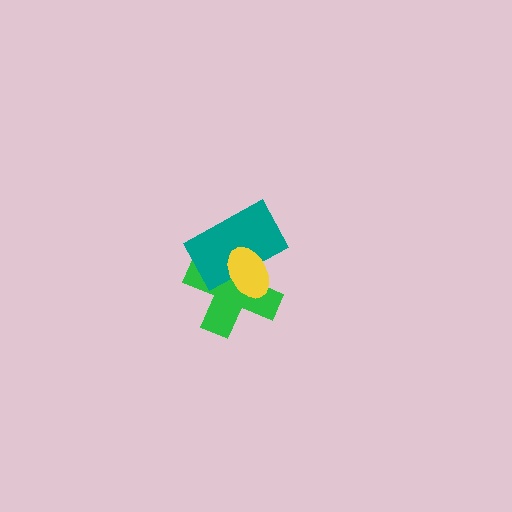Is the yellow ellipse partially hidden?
No, no other shape covers it.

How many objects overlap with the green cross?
2 objects overlap with the green cross.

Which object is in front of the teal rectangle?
The yellow ellipse is in front of the teal rectangle.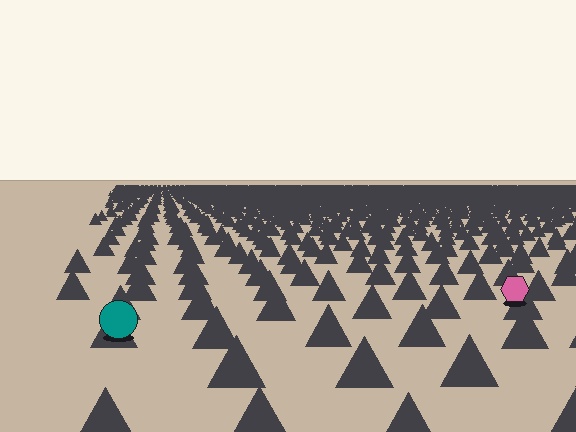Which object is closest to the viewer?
The teal circle is closest. The texture marks near it are larger and more spread out.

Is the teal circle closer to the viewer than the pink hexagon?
Yes. The teal circle is closer — you can tell from the texture gradient: the ground texture is coarser near it.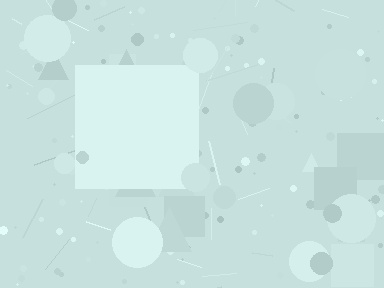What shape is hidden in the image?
A square is hidden in the image.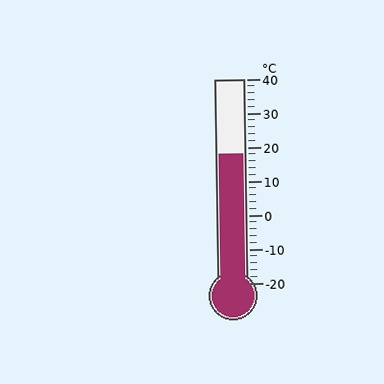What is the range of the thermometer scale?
The thermometer scale ranges from -20°C to 40°C.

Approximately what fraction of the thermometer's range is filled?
The thermometer is filled to approximately 65% of its range.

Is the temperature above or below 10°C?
The temperature is above 10°C.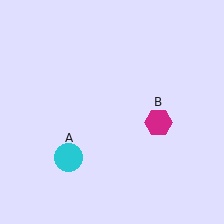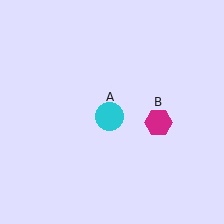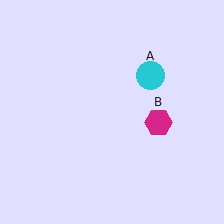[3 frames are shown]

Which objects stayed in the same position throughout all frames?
Magenta hexagon (object B) remained stationary.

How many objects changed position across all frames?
1 object changed position: cyan circle (object A).